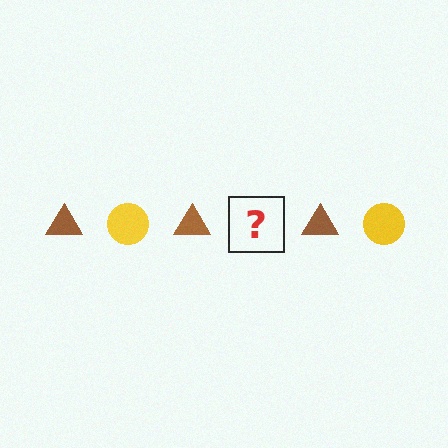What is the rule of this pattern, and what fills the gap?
The rule is that the pattern alternates between brown triangle and yellow circle. The gap should be filled with a yellow circle.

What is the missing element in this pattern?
The missing element is a yellow circle.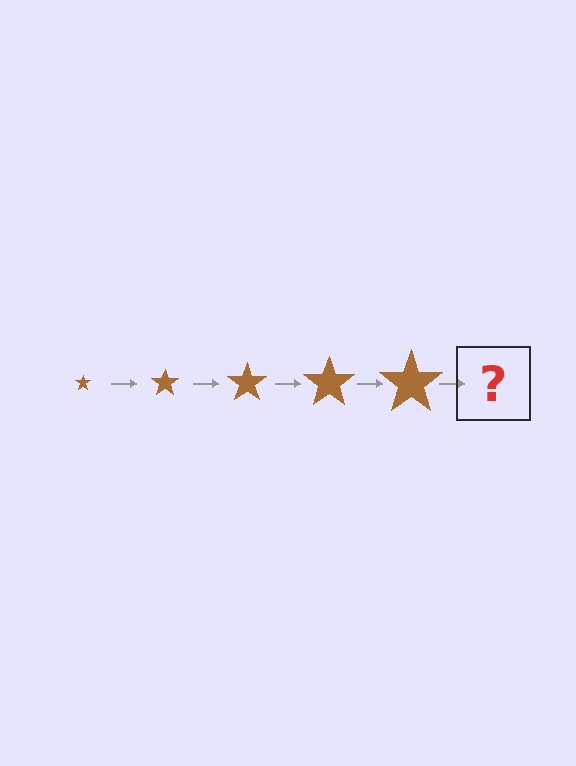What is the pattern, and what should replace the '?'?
The pattern is that the star gets progressively larger each step. The '?' should be a brown star, larger than the previous one.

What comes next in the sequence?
The next element should be a brown star, larger than the previous one.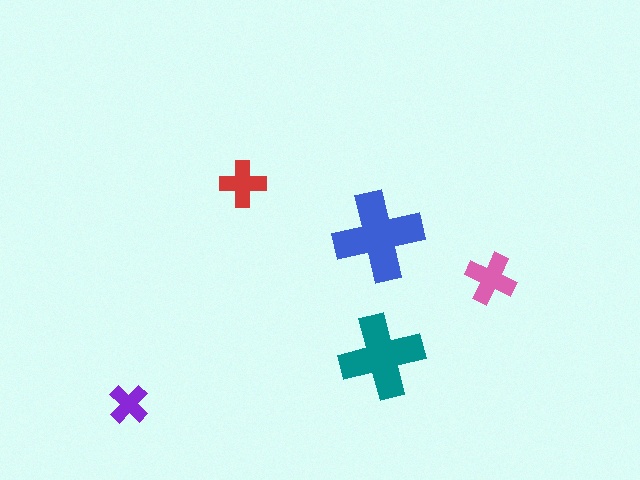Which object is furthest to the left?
The purple cross is leftmost.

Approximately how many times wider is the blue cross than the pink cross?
About 1.5 times wider.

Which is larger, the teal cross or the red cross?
The teal one.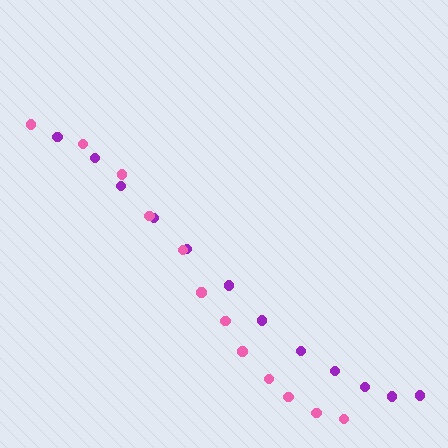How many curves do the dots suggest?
There are 2 distinct paths.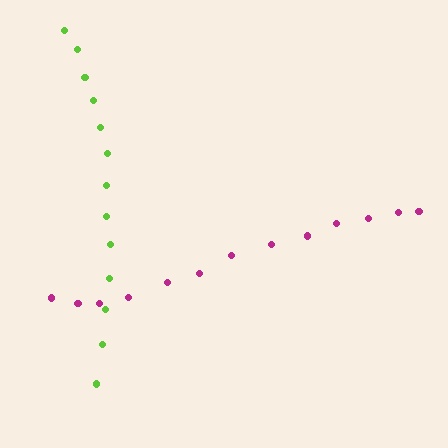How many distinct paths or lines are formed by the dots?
There are 2 distinct paths.